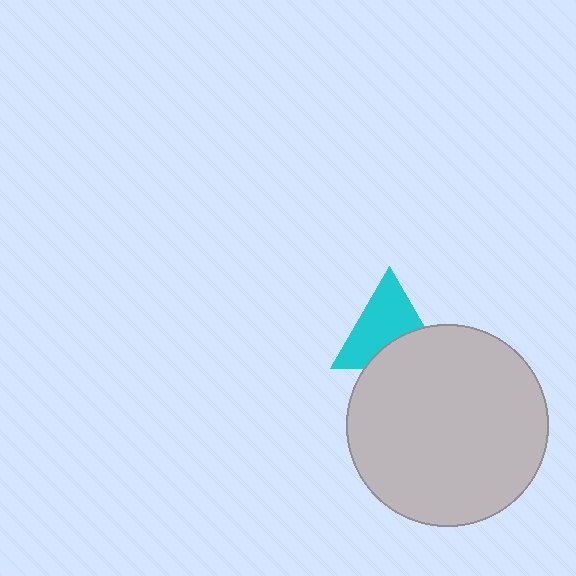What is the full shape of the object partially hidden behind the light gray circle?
The partially hidden object is a cyan triangle.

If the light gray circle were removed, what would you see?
You would see the complete cyan triangle.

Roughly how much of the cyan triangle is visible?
About half of it is visible (roughly 65%).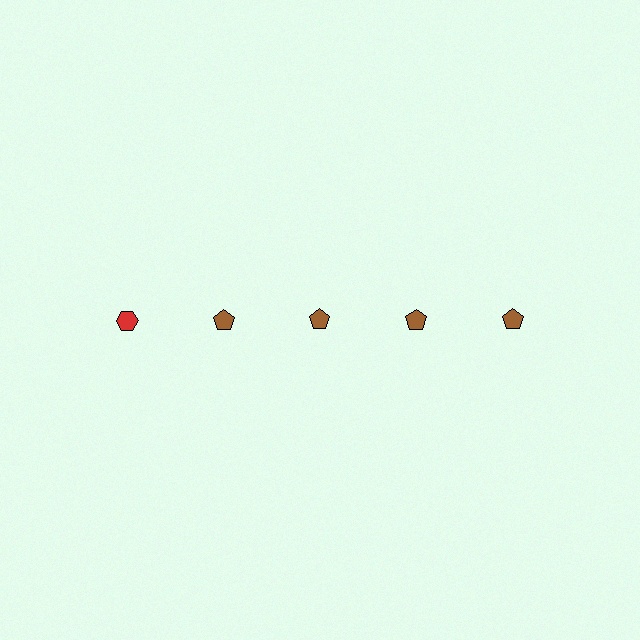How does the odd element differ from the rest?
It differs in both color (red instead of brown) and shape (hexagon instead of pentagon).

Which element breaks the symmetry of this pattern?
The red hexagon in the top row, leftmost column breaks the symmetry. All other shapes are brown pentagons.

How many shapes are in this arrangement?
There are 5 shapes arranged in a grid pattern.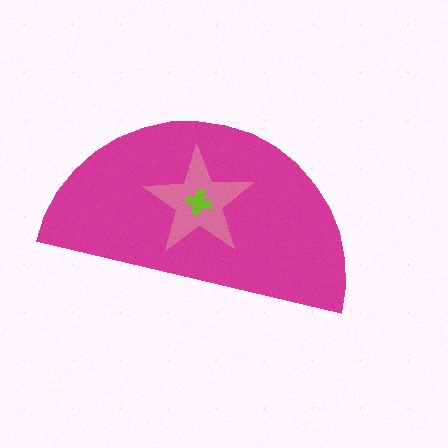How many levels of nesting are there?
3.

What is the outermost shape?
The magenta semicircle.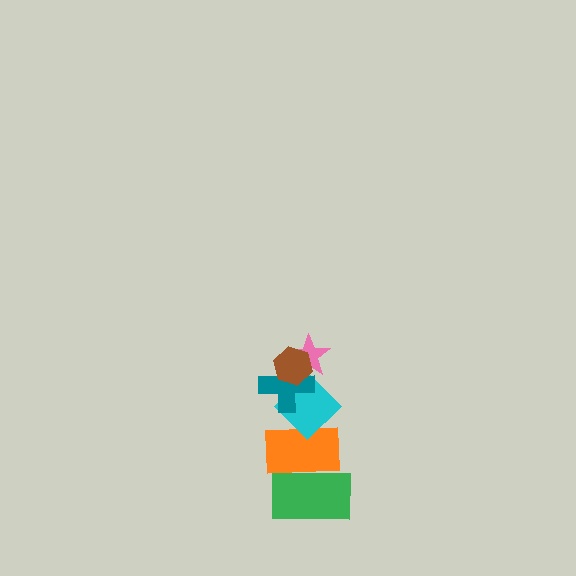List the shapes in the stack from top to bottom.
From top to bottom: the brown hexagon, the pink star, the teal cross, the cyan diamond, the orange rectangle, the green rectangle.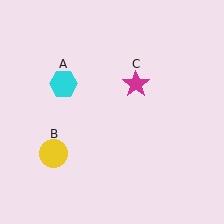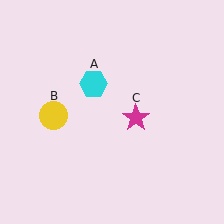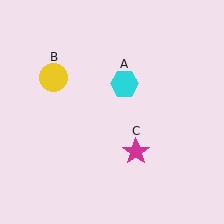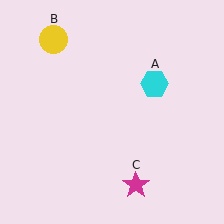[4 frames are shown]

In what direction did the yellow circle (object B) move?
The yellow circle (object B) moved up.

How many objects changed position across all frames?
3 objects changed position: cyan hexagon (object A), yellow circle (object B), magenta star (object C).